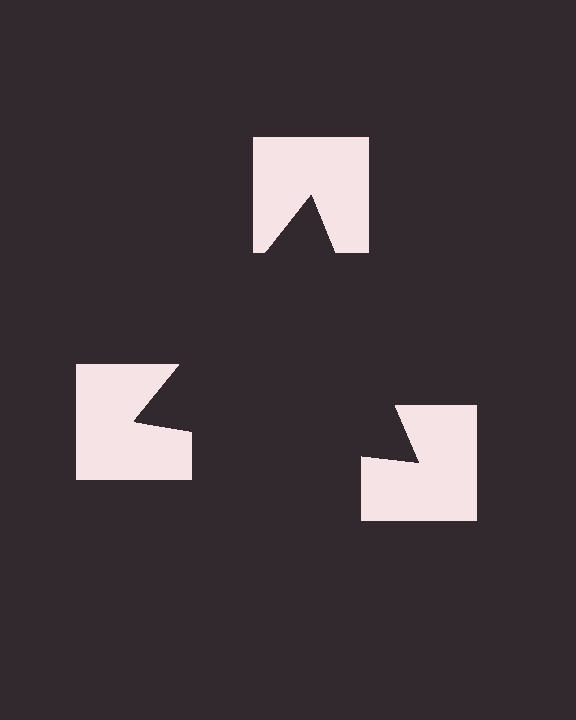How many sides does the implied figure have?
3 sides.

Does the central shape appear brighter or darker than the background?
It typically appears slightly darker than the background, even though no actual brightness change is drawn.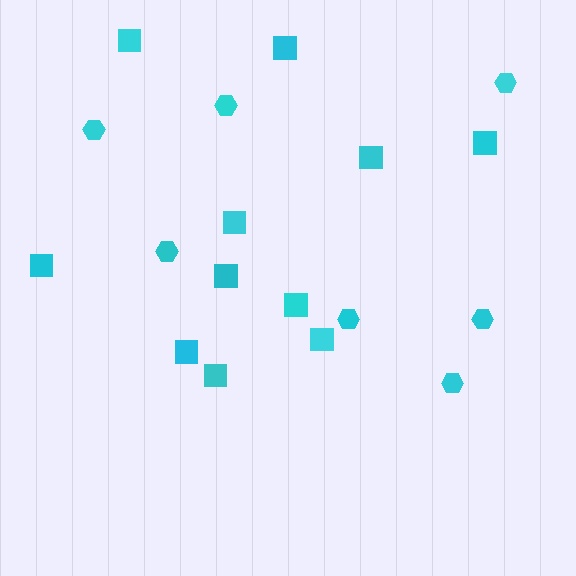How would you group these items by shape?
There are 2 groups: one group of hexagons (7) and one group of squares (11).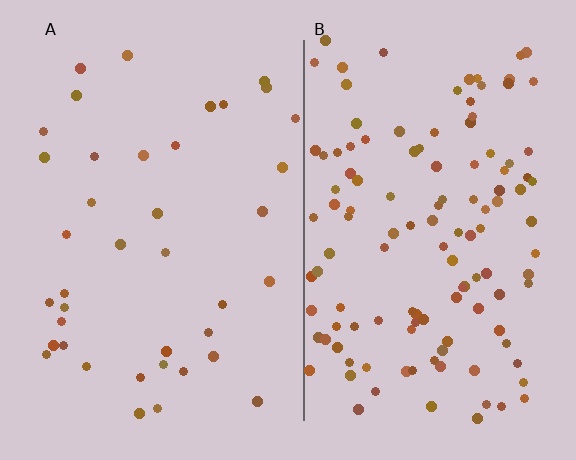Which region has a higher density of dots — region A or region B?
B (the right).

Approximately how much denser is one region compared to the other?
Approximately 3.2× — region B over region A.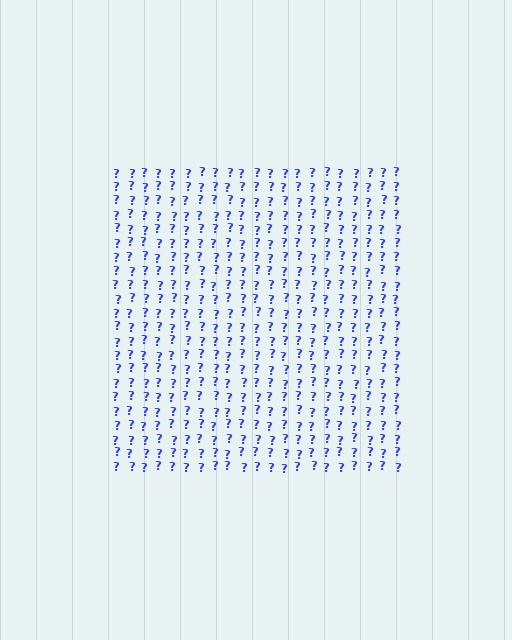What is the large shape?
The large shape is a square.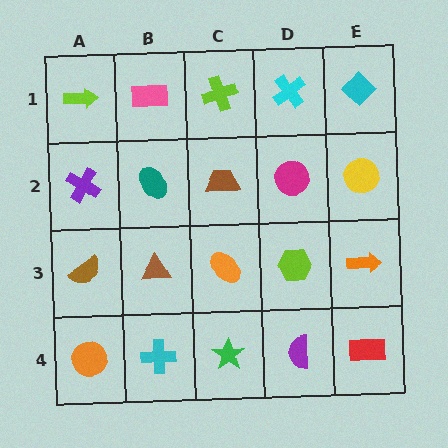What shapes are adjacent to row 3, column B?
A teal ellipse (row 2, column B), a cyan cross (row 4, column B), a brown semicircle (row 3, column A), an orange ellipse (row 3, column C).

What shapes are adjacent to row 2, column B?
A pink rectangle (row 1, column B), a brown triangle (row 3, column B), a purple cross (row 2, column A), a brown trapezoid (row 2, column C).